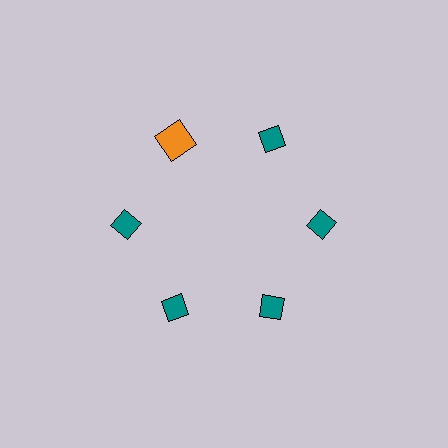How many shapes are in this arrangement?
There are 6 shapes arranged in a ring pattern.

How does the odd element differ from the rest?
It differs in both color (orange instead of teal) and shape (square instead of diamond).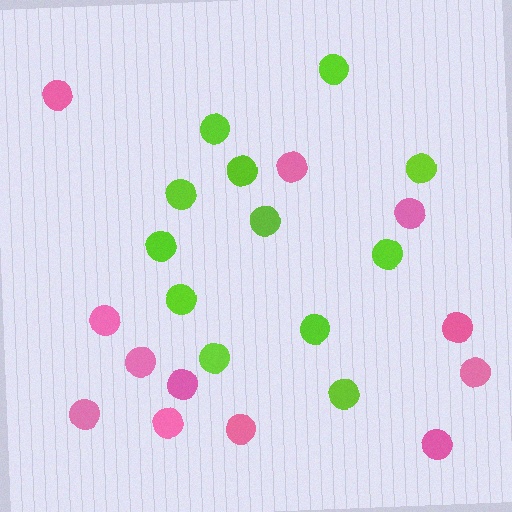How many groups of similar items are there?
There are 2 groups: one group of lime circles (12) and one group of pink circles (12).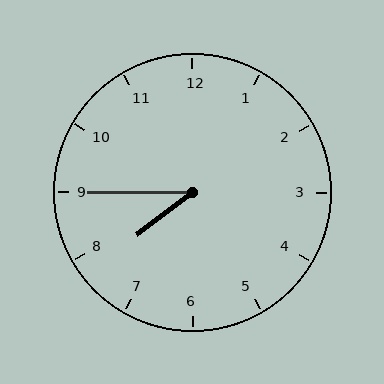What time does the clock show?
7:45.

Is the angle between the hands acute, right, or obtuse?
It is acute.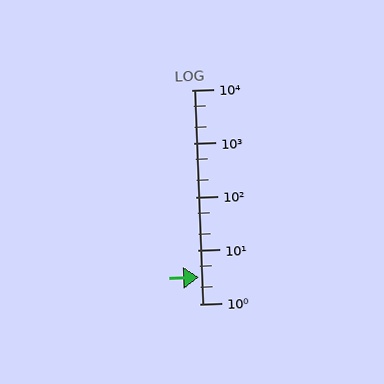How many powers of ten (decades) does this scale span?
The scale spans 4 decades, from 1 to 10000.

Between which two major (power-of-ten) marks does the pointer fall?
The pointer is between 1 and 10.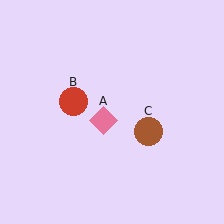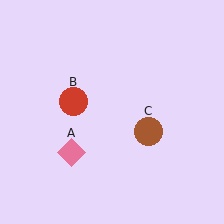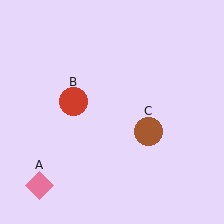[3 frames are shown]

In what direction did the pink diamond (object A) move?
The pink diamond (object A) moved down and to the left.